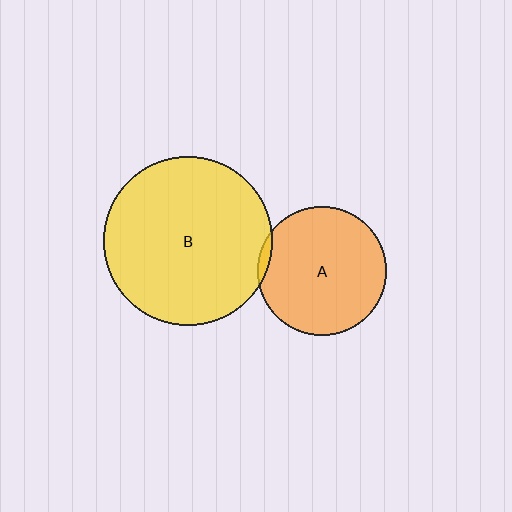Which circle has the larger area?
Circle B (yellow).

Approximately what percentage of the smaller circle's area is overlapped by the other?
Approximately 5%.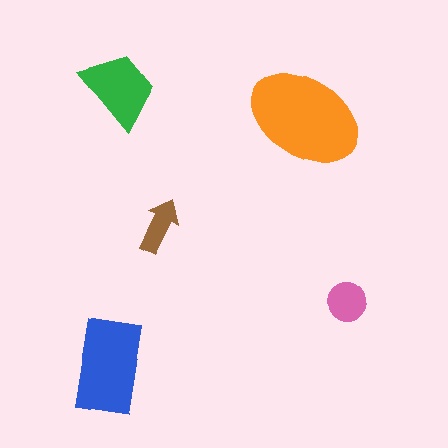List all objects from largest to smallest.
The orange ellipse, the blue rectangle, the green trapezoid, the pink circle, the brown arrow.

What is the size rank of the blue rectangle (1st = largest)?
2nd.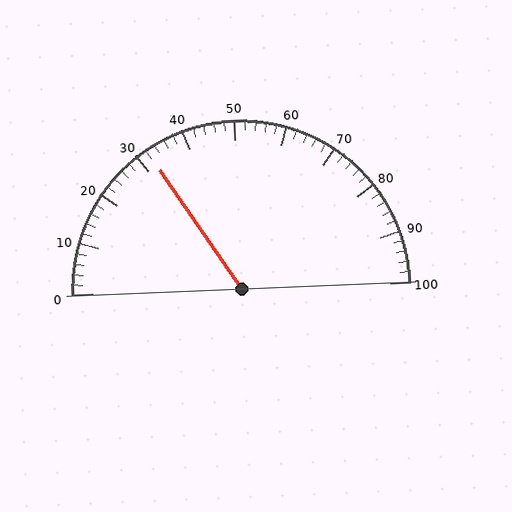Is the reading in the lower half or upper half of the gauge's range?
The reading is in the lower half of the range (0 to 100).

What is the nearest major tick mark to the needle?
The nearest major tick mark is 30.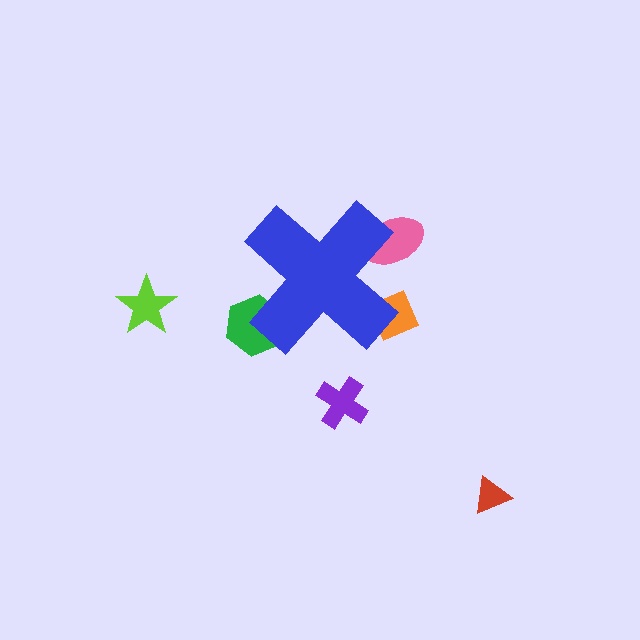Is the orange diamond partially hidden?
Yes, the orange diamond is partially hidden behind the blue cross.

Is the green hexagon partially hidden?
Yes, the green hexagon is partially hidden behind the blue cross.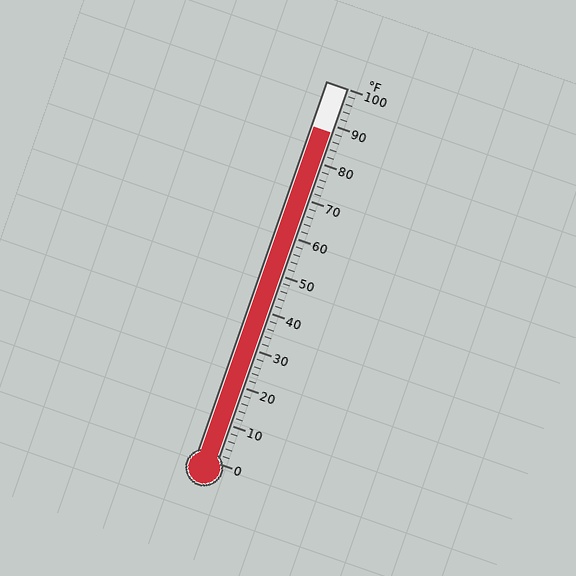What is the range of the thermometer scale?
The thermometer scale ranges from 0°F to 100°F.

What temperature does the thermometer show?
The thermometer shows approximately 88°F.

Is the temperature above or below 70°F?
The temperature is above 70°F.